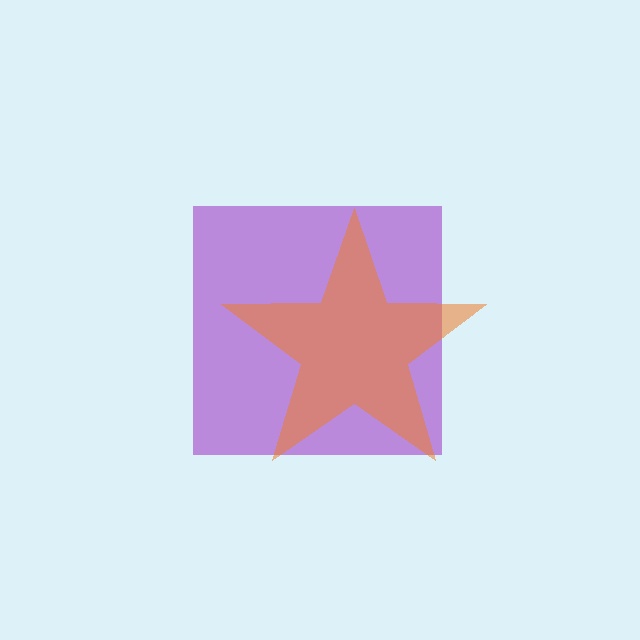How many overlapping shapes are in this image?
There are 2 overlapping shapes in the image.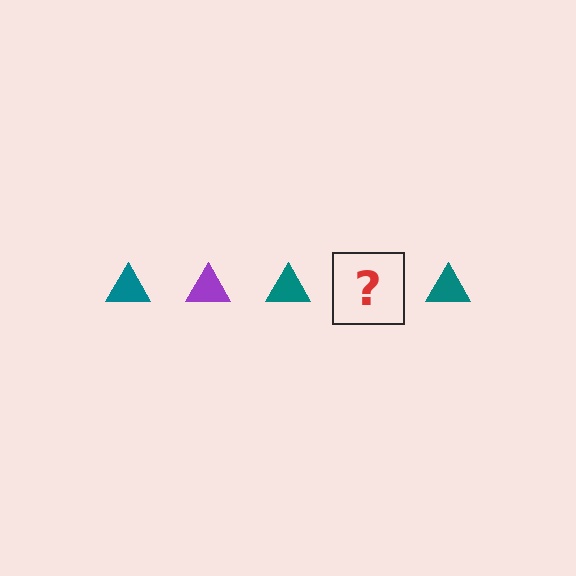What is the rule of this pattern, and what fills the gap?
The rule is that the pattern cycles through teal, purple triangles. The gap should be filled with a purple triangle.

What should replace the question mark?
The question mark should be replaced with a purple triangle.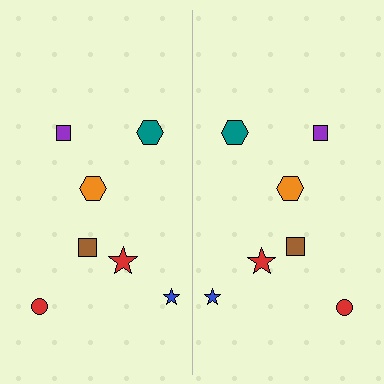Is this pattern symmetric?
Yes, this pattern has bilateral (reflection) symmetry.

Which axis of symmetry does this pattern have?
The pattern has a vertical axis of symmetry running through the center of the image.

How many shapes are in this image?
There are 14 shapes in this image.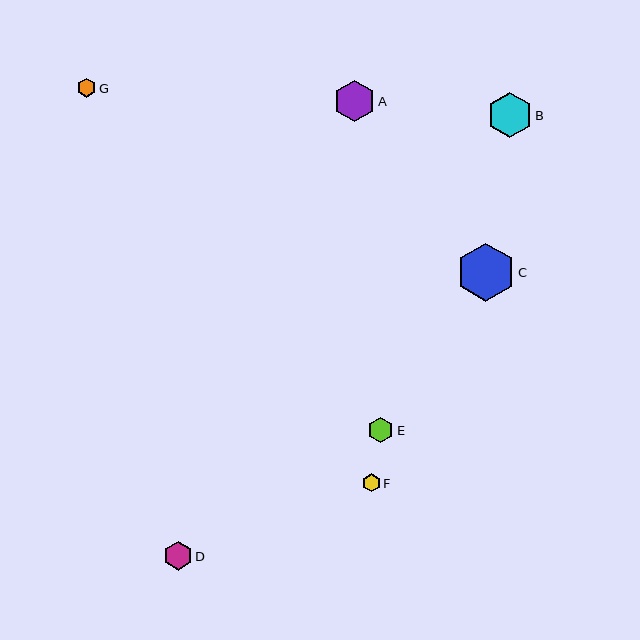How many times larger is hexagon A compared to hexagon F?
Hexagon A is approximately 2.3 times the size of hexagon F.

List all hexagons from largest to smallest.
From largest to smallest: C, B, A, D, E, G, F.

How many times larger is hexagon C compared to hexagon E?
Hexagon C is approximately 2.3 times the size of hexagon E.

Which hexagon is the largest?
Hexagon C is the largest with a size of approximately 58 pixels.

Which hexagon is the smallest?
Hexagon F is the smallest with a size of approximately 18 pixels.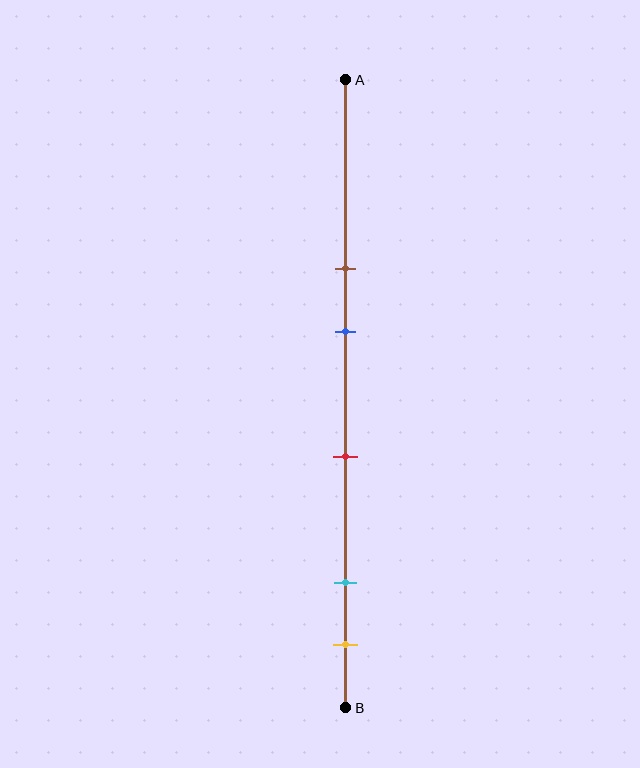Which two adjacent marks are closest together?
The cyan and yellow marks are the closest adjacent pair.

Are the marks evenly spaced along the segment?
No, the marks are not evenly spaced.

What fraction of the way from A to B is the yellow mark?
The yellow mark is approximately 90% (0.9) of the way from A to B.